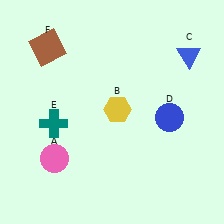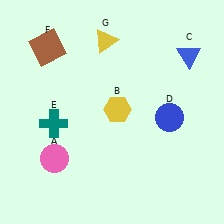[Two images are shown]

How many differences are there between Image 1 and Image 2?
There is 1 difference between the two images.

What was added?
A yellow triangle (G) was added in Image 2.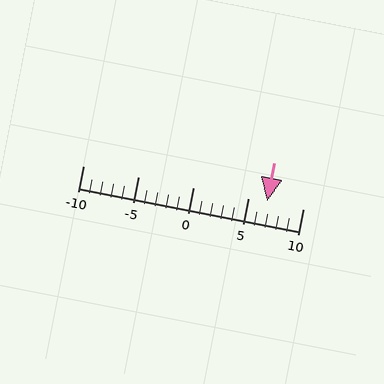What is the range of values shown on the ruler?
The ruler shows values from -10 to 10.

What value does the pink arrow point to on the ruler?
The pink arrow points to approximately 7.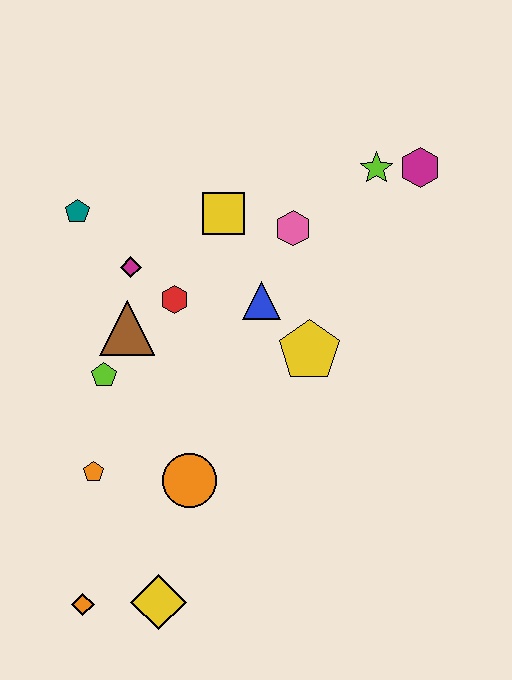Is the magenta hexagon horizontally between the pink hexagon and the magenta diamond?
No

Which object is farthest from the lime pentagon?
The magenta hexagon is farthest from the lime pentagon.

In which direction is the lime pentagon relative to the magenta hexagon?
The lime pentagon is to the left of the magenta hexagon.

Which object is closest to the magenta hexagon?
The lime star is closest to the magenta hexagon.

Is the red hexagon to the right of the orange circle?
No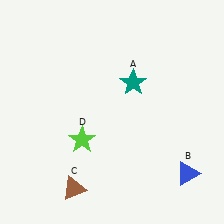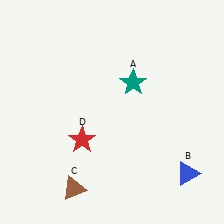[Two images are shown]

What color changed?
The star (D) changed from lime in Image 1 to red in Image 2.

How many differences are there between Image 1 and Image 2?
There is 1 difference between the two images.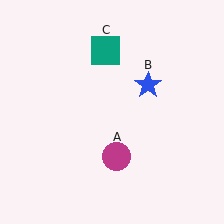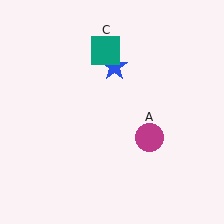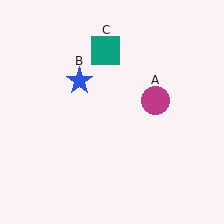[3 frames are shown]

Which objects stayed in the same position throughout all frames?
Teal square (object C) remained stationary.